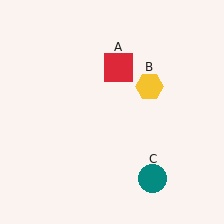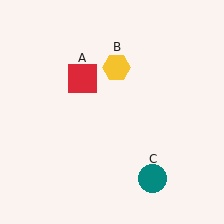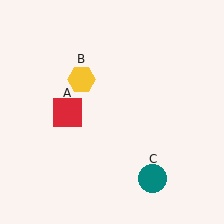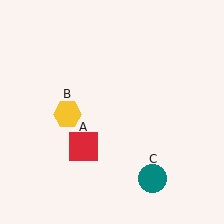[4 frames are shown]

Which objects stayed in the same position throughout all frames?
Teal circle (object C) remained stationary.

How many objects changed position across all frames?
2 objects changed position: red square (object A), yellow hexagon (object B).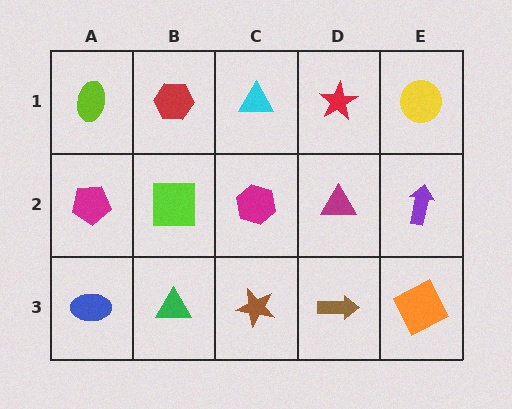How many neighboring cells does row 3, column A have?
2.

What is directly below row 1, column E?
A purple arrow.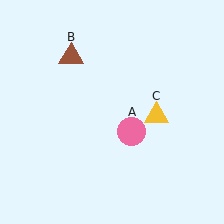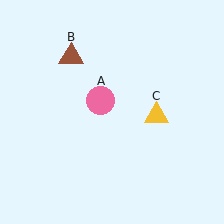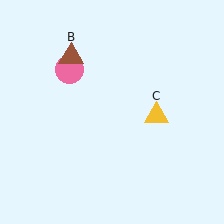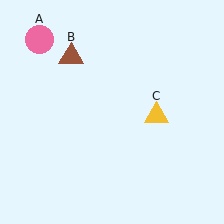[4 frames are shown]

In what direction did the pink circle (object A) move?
The pink circle (object A) moved up and to the left.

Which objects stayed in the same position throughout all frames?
Brown triangle (object B) and yellow triangle (object C) remained stationary.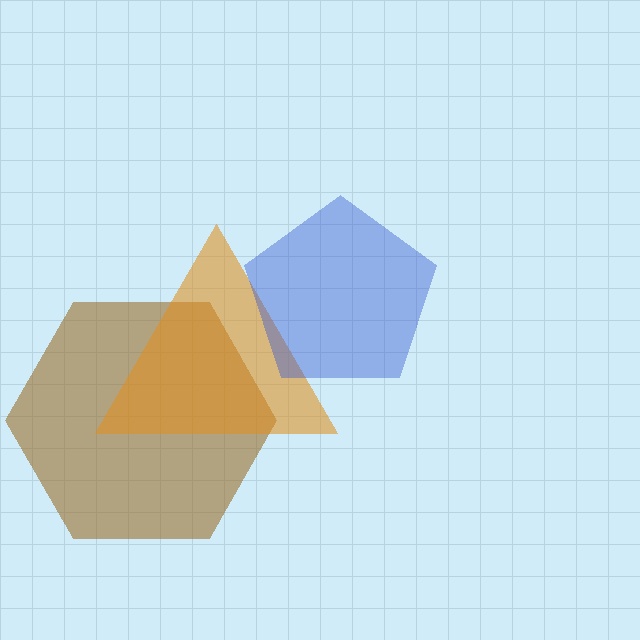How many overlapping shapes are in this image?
There are 3 overlapping shapes in the image.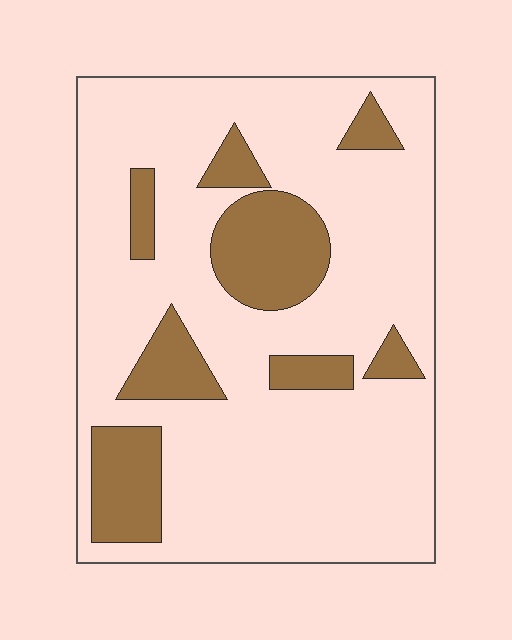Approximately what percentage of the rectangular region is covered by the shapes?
Approximately 20%.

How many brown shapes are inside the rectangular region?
8.